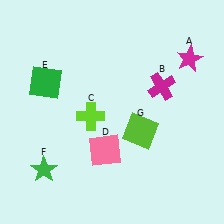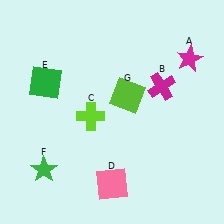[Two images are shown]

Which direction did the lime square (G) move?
The lime square (G) moved up.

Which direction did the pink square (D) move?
The pink square (D) moved down.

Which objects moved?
The objects that moved are: the pink square (D), the lime square (G).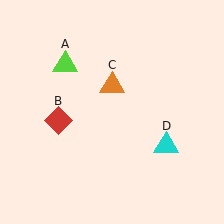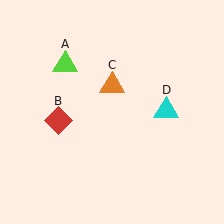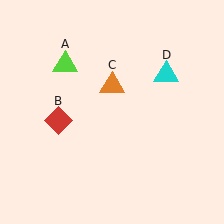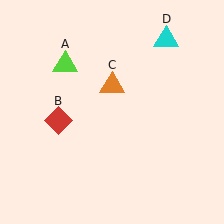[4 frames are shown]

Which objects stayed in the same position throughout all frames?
Lime triangle (object A) and red diamond (object B) and orange triangle (object C) remained stationary.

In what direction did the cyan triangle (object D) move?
The cyan triangle (object D) moved up.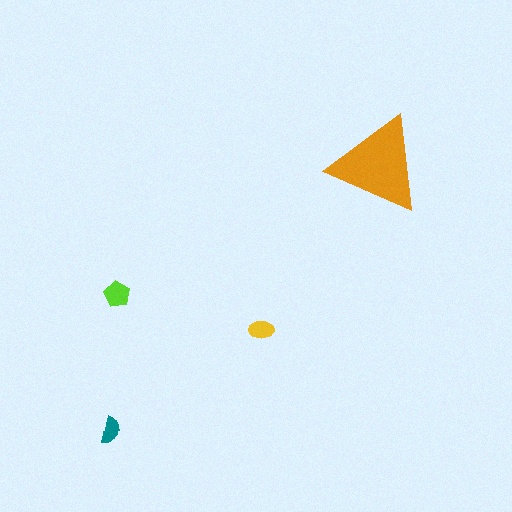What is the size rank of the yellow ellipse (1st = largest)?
3rd.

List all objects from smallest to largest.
The teal semicircle, the yellow ellipse, the lime pentagon, the orange triangle.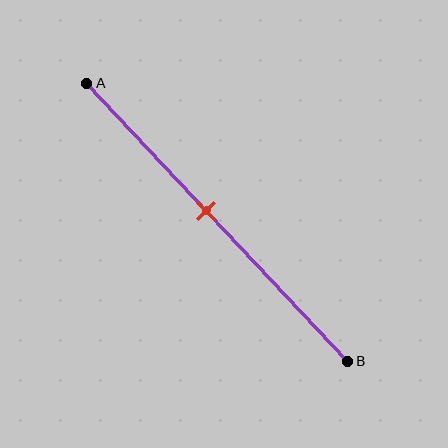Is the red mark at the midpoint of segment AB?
No, the mark is at about 45% from A, not at the 50% midpoint.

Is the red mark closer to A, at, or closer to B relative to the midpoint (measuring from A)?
The red mark is closer to point A than the midpoint of segment AB.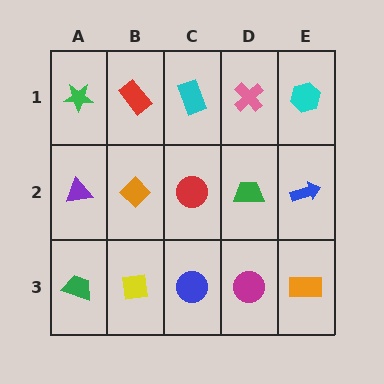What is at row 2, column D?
A green trapezoid.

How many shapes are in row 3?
5 shapes.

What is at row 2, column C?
A red circle.